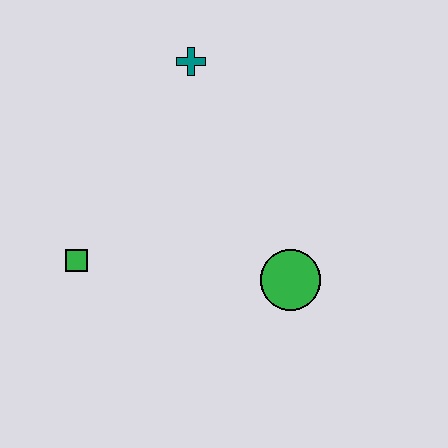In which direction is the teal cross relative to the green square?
The teal cross is above the green square.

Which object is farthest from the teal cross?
The green circle is farthest from the teal cross.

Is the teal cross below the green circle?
No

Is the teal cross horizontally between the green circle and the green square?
Yes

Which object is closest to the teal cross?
The green square is closest to the teal cross.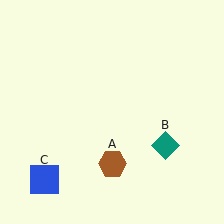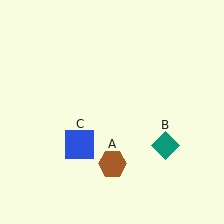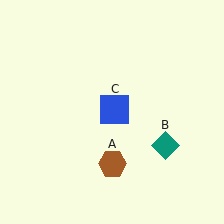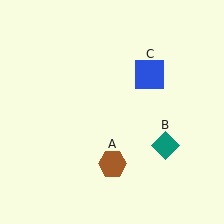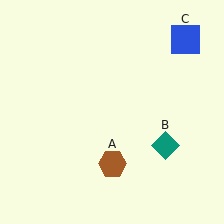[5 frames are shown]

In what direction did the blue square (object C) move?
The blue square (object C) moved up and to the right.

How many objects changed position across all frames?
1 object changed position: blue square (object C).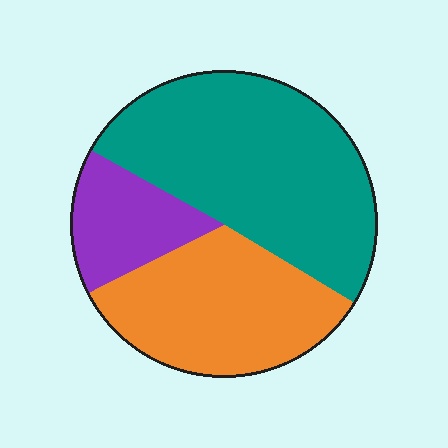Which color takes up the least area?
Purple, at roughly 15%.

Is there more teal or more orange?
Teal.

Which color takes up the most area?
Teal, at roughly 50%.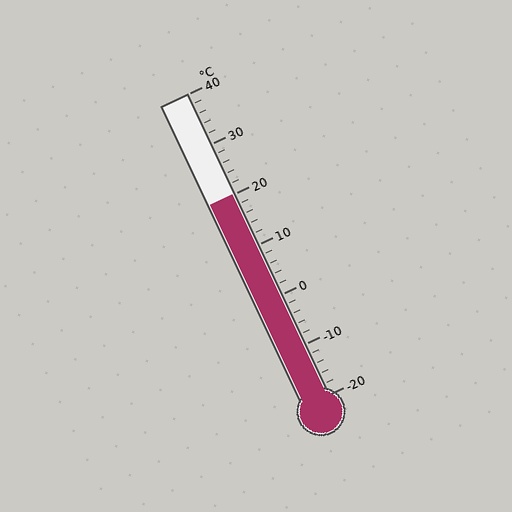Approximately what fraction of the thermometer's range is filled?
The thermometer is filled to approximately 65% of its range.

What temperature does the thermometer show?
The thermometer shows approximately 20°C.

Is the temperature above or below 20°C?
The temperature is at 20°C.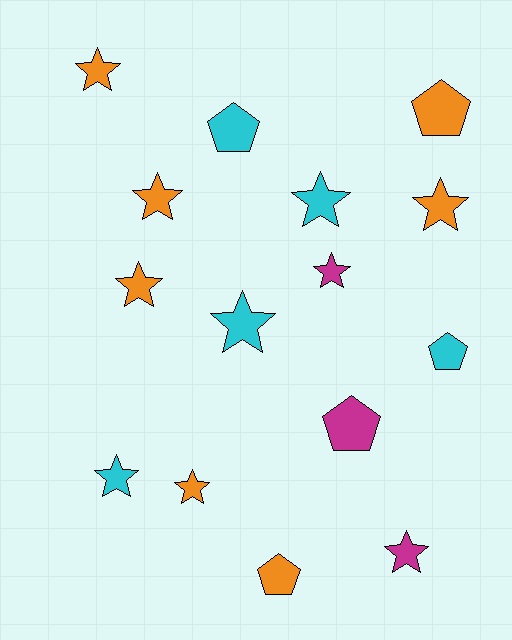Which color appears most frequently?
Orange, with 7 objects.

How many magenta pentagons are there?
There is 1 magenta pentagon.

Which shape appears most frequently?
Star, with 10 objects.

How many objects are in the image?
There are 15 objects.